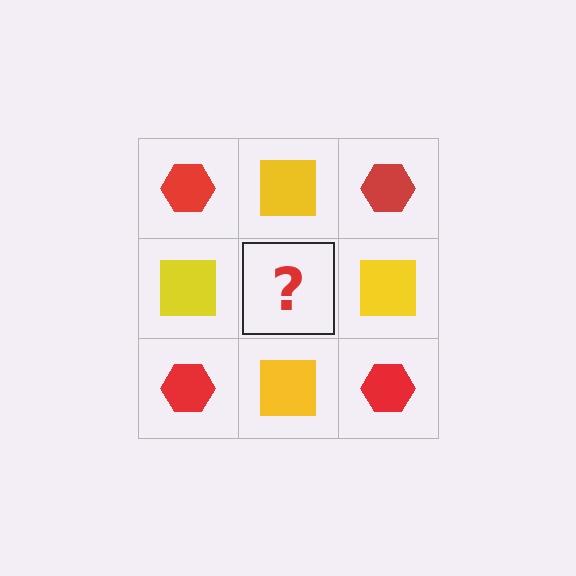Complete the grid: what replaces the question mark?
The question mark should be replaced with a red hexagon.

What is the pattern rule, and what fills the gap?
The rule is that it alternates red hexagon and yellow square in a checkerboard pattern. The gap should be filled with a red hexagon.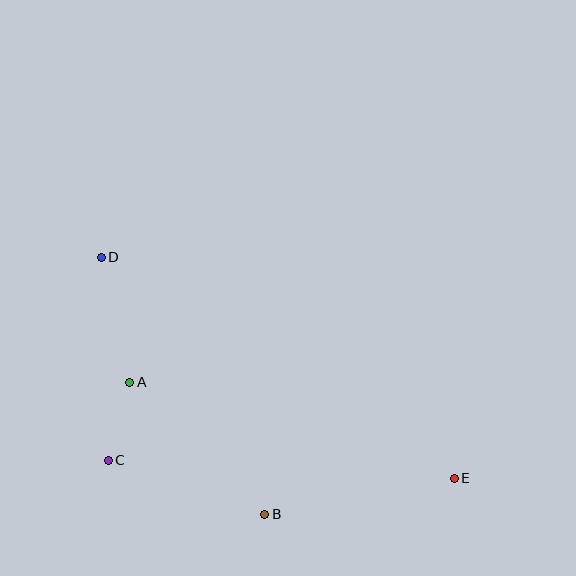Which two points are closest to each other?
Points A and C are closest to each other.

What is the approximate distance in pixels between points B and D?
The distance between B and D is approximately 304 pixels.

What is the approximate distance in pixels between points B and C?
The distance between B and C is approximately 166 pixels.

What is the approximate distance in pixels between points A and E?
The distance between A and E is approximately 339 pixels.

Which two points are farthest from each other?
Points D and E are farthest from each other.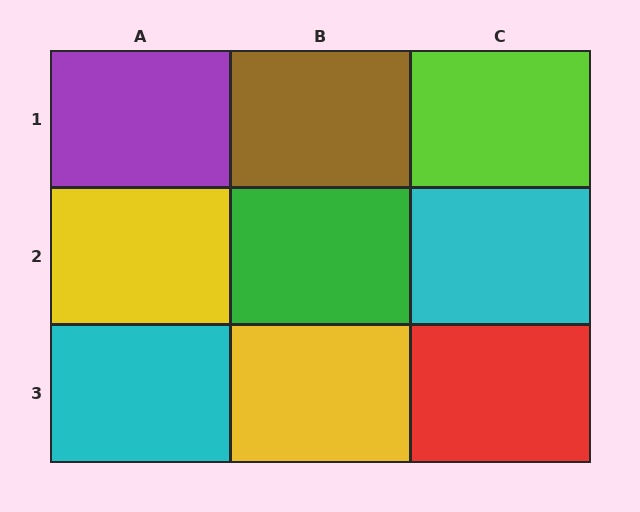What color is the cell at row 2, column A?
Yellow.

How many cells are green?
1 cell is green.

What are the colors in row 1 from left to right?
Purple, brown, lime.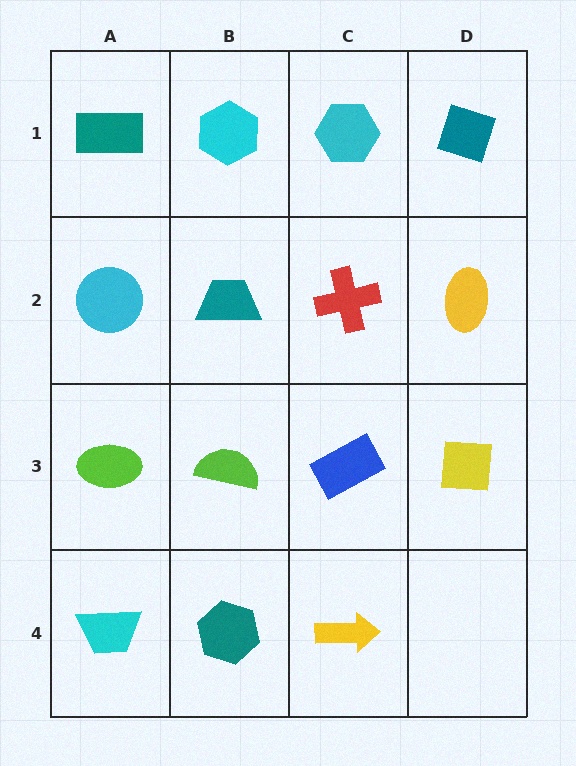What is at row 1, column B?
A cyan hexagon.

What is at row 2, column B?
A teal trapezoid.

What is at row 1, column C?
A cyan hexagon.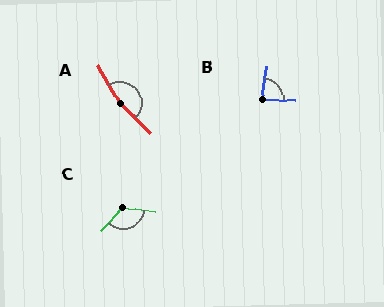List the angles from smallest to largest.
B (82°), C (123°), A (165°).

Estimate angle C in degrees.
Approximately 123 degrees.